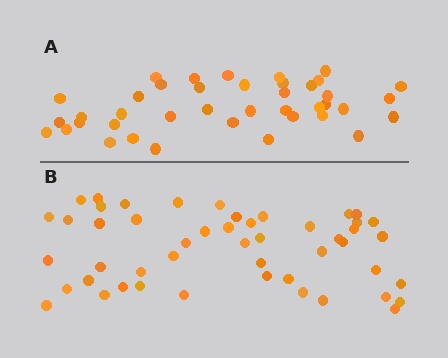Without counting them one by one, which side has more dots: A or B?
Region B (the bottom region) has more dots.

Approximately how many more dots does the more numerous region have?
Region B has roughly 8 or so more dots than region A.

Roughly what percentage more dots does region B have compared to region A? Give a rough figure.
About 20% more.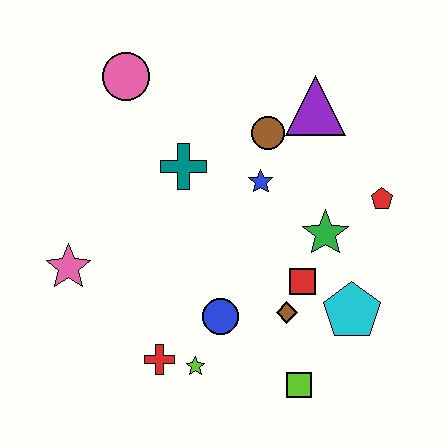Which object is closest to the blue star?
The brown circle is closest to the blue star.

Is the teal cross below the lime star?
No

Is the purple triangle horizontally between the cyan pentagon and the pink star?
Yes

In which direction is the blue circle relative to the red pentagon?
The blue circle is to the left of the red pentagon.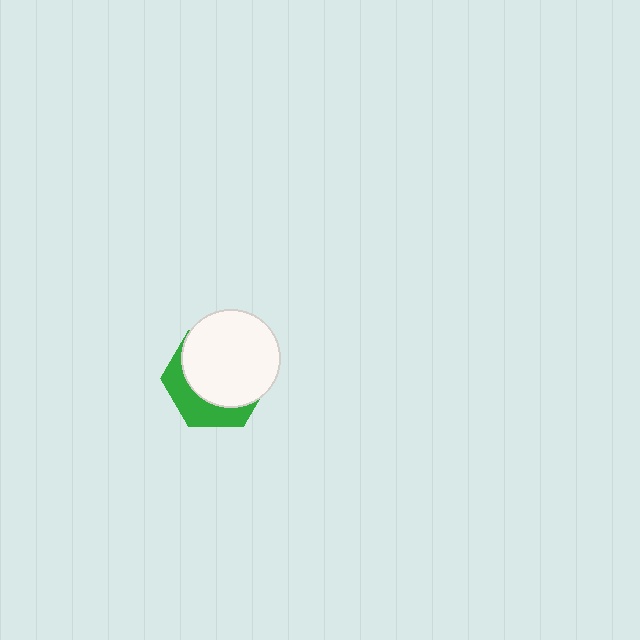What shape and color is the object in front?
The object in front is a white circle.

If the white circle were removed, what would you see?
You would see the complete green hexagon.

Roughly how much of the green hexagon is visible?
A small part of it is visible (roughly 33%).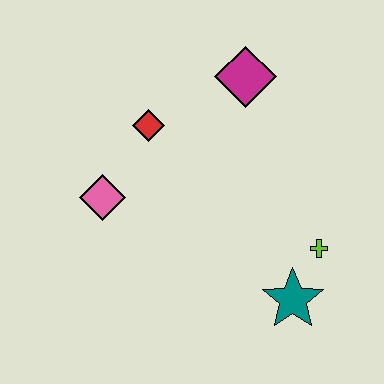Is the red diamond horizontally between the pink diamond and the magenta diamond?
Yes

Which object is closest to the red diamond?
The pink diamond is closest to the red diamond.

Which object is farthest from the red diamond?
The teal star is farthest from the red diamond.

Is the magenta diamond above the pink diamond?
Yes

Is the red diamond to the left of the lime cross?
Yes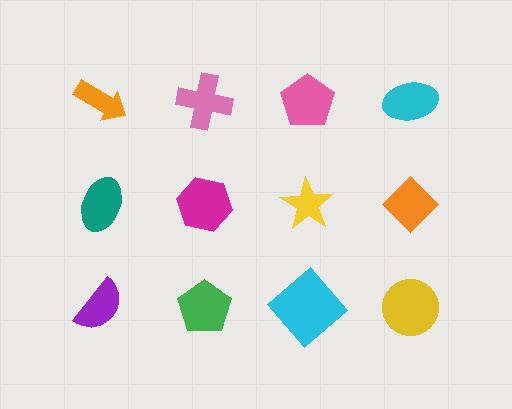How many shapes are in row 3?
4 shapes.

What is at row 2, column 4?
An orange diamond.